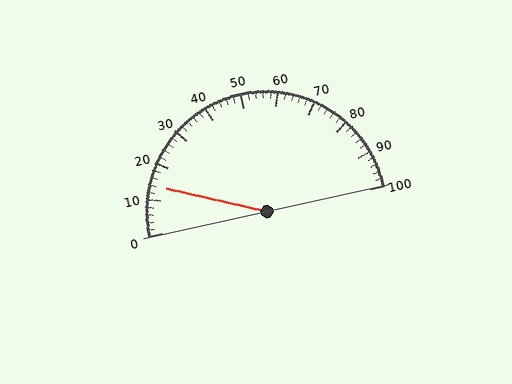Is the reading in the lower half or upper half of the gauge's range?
The reading is in the lower half of the range (0 to 100).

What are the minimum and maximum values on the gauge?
The gauge ranges from 0 to 100.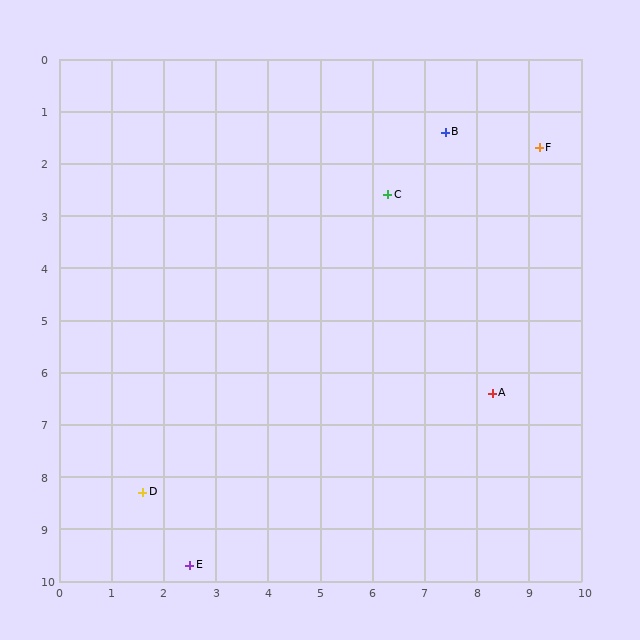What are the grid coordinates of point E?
Point E is at approximately (2.5, 9.7).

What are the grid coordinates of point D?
Point D is at approximately (1.6, 8.3).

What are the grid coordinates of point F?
Point F is at approximately (9.2, 1.7).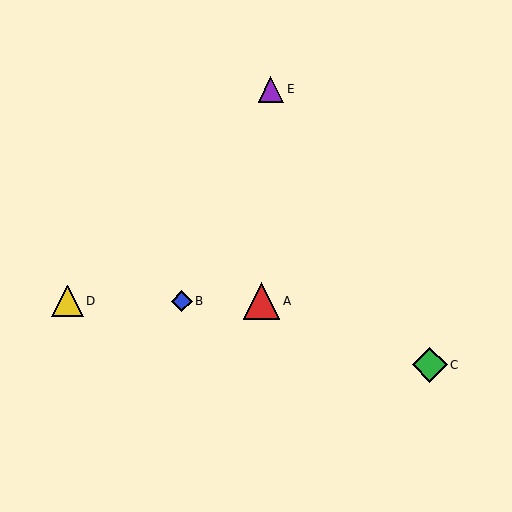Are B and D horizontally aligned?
Yes, both are at y≈301.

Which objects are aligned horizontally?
Objects A, B, D are aligned horizontally.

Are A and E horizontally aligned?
No, A is at y≈301 and E is at y≈89.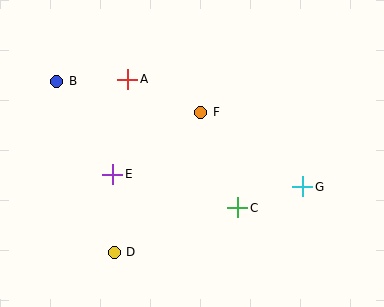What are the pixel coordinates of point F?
Point F is at (201, 112).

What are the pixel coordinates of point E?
Point E is at (113, 174).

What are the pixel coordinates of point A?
Point A is at (128, 79).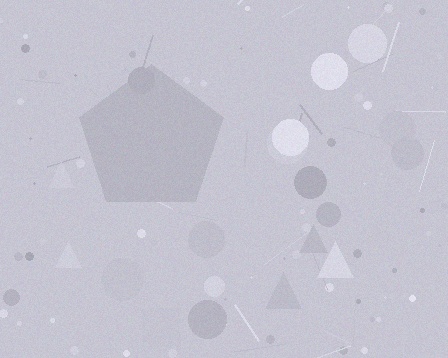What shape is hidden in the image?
A pentagon is hidden in the image.